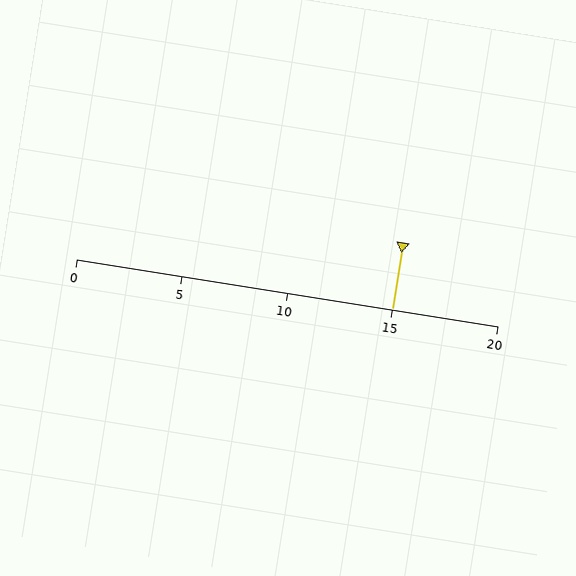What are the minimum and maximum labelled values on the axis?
The axis runs from 0 to 20.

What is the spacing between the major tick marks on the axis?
The major ticks are spaced 5 apart.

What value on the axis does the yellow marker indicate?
The marker indicates approximately 15.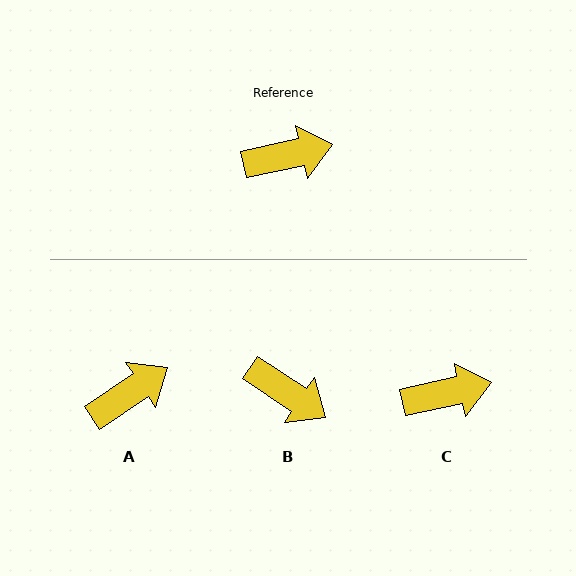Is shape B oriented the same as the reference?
No, it is off by about 46 degrees.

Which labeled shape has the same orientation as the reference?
C.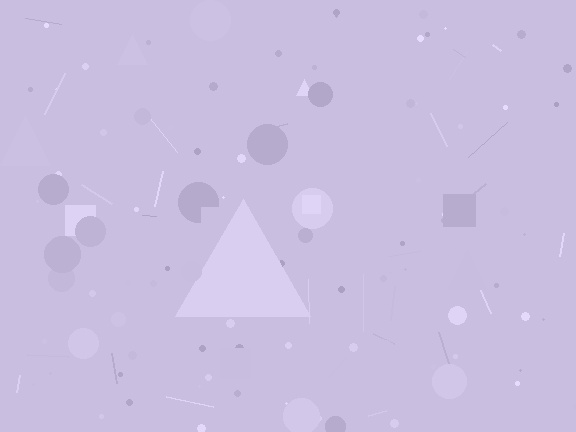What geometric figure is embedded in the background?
A triangle is embedded in the background.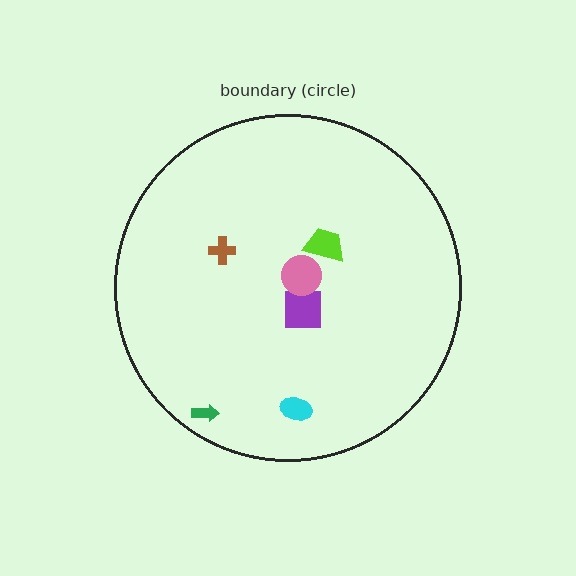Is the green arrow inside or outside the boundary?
Inside.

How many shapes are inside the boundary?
6 inside, 0 outside.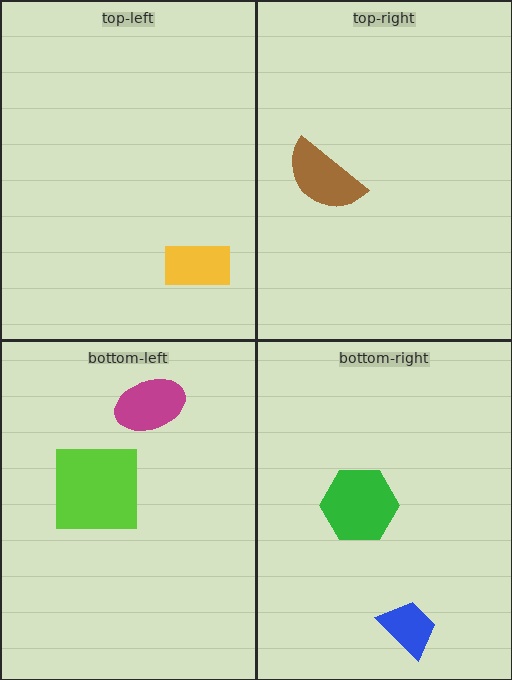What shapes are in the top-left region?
The yellow rectangle.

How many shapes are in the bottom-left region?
2.